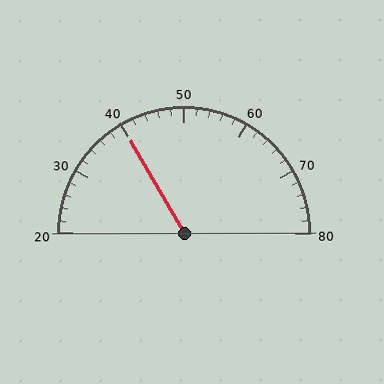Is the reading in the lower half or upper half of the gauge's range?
The reading is in the lower half of the range (20 to 80).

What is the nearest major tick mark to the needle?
The nearest major tick mark is 40.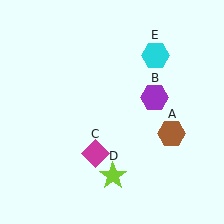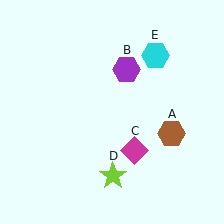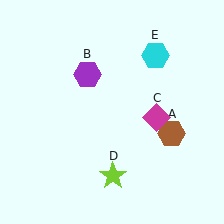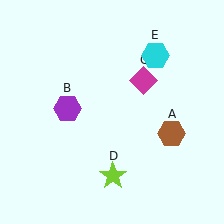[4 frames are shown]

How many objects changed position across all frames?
2 objects changed position: purple hexagon (object B), magenta diamond (object C).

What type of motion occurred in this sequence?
The purple hexagon (object B), magenta diamond (object C) rotated counterclockwise around the center of the scene.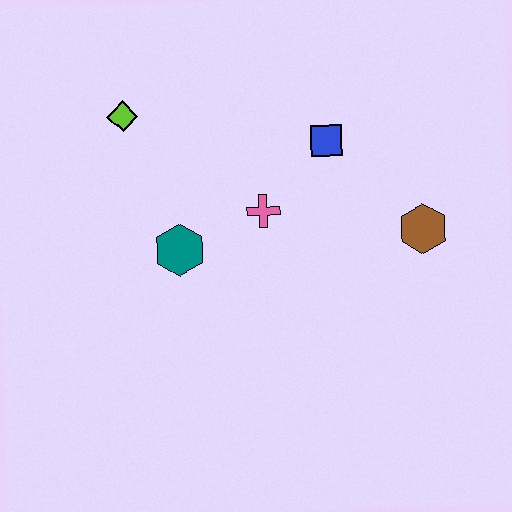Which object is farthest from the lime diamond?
The brown hexagon is farthest from the lime diamond.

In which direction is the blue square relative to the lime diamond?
The blue square is to the right of the lime diamond.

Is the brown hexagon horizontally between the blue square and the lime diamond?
No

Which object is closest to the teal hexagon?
The pink cross is closest to the teal hexagon.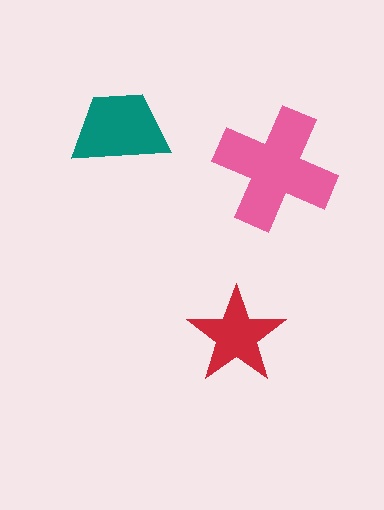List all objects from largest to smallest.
The pink cross, the teal trapezoid, the red star.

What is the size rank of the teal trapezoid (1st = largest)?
2nd.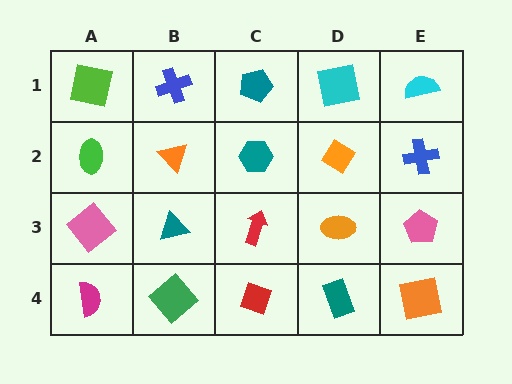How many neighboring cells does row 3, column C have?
4.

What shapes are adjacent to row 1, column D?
An orange diamond (row 2, column D), a teal pentagon (row 1, column C), a cyan semicircle (row 1, column E).